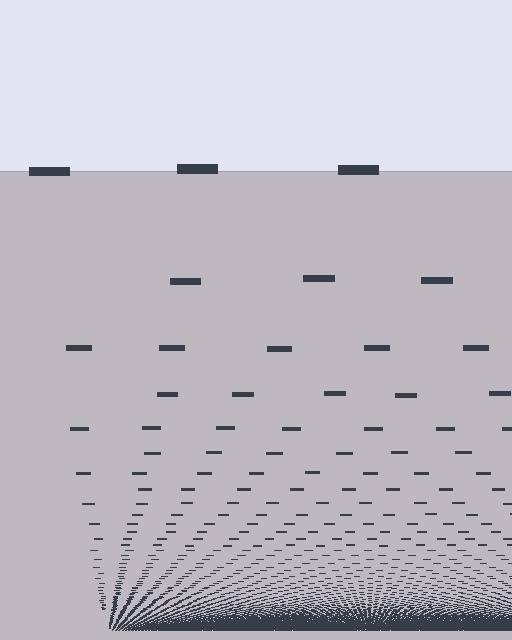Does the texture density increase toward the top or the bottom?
Density increases toward the bottom.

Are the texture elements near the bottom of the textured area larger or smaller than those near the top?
Smaller. The gradient is inverted — elements near the bottom are smaller and denser.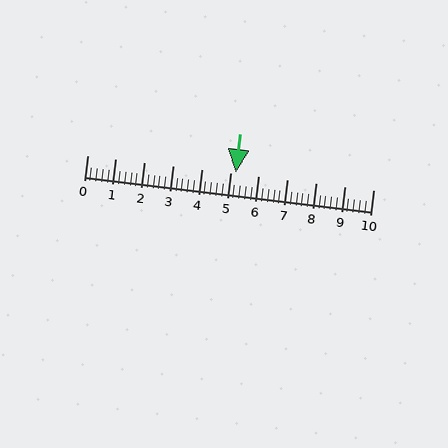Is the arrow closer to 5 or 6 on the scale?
The arrow is closer to 5.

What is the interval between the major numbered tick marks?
The major tick marks are spaced 1 units apart.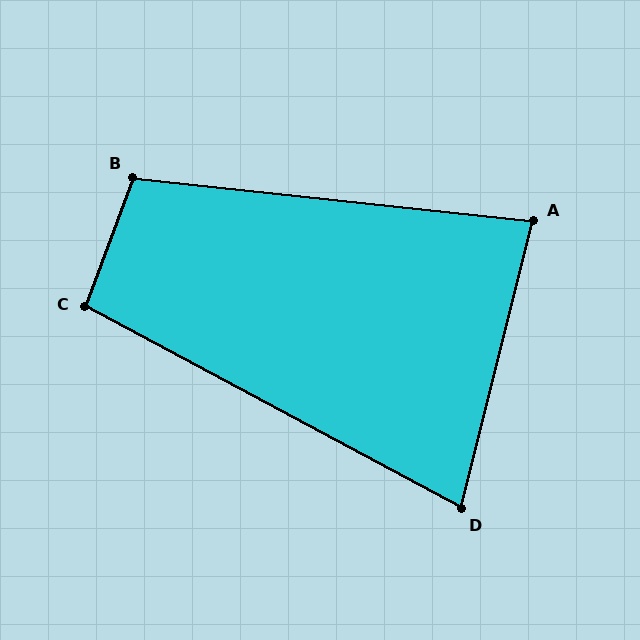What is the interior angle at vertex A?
Approximately 82 degrees (acute).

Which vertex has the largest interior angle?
B, at approximately 104 degrees.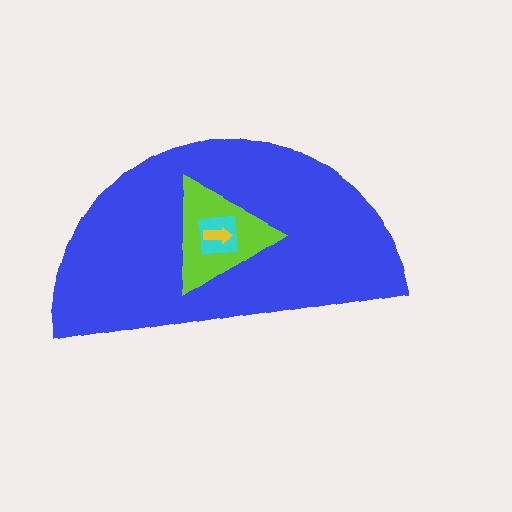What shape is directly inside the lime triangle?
The cyan square.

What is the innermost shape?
The yellow arrow.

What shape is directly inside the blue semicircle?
The lime triangle.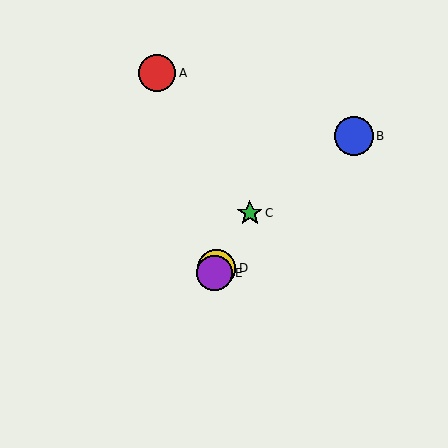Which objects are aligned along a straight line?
Objects C, D, E are aligned along a straight line.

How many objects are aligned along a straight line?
3 objects (C, D, E) are aligned along a straight line.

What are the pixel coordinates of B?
Object B is at (354, 136).